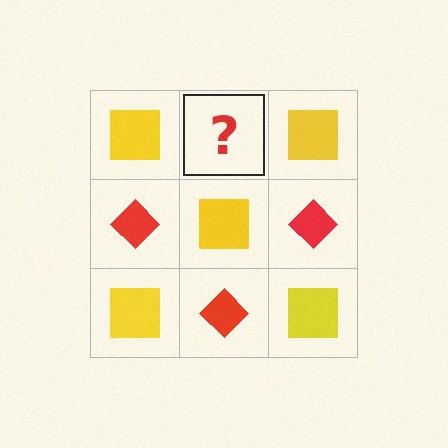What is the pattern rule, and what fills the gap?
The rule is that it alternates yellow square and red diamond in a checkerboard pattern. The gap should be filled with a red diamond.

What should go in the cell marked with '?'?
The missing cell should contain a red diamond.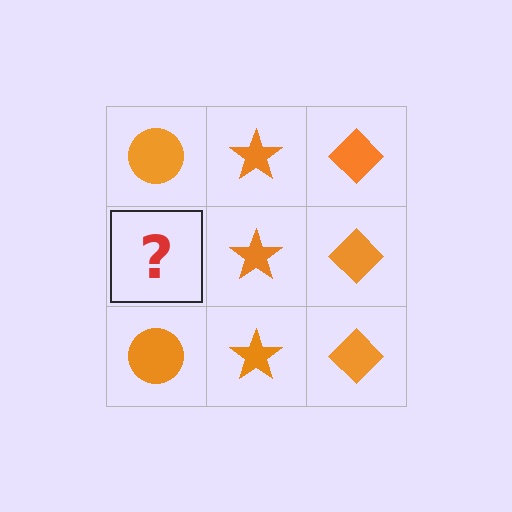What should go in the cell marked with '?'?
The missing cell should contain an orange circle.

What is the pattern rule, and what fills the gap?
The rule is that each column has a consistent shape. The gap should be filled with an orange circle.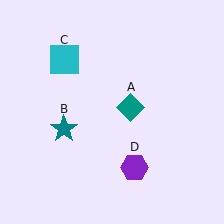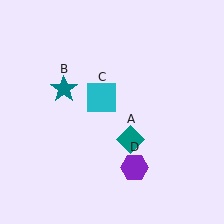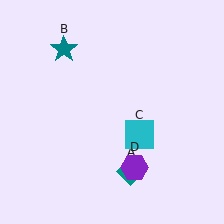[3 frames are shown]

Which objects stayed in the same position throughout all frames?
Purple hexagon (object D) remained stationary.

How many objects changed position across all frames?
3 objects changed position: teal diamond (object A), teal star (object B), cyan square (object C).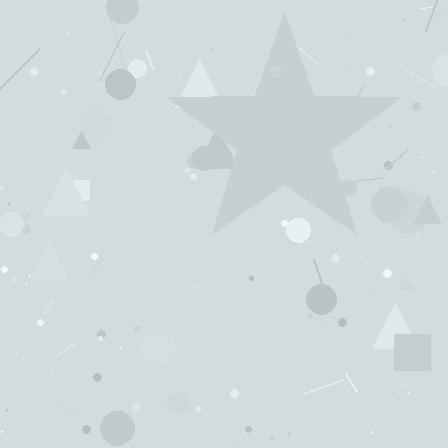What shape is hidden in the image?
A star is hidden in the image.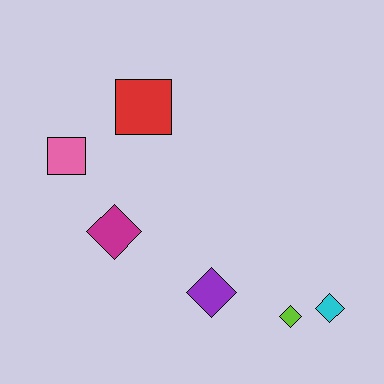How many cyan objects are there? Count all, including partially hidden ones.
There is 1 cyan object.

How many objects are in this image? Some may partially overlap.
There are 6 objects.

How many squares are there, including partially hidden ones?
There are 2 squares.